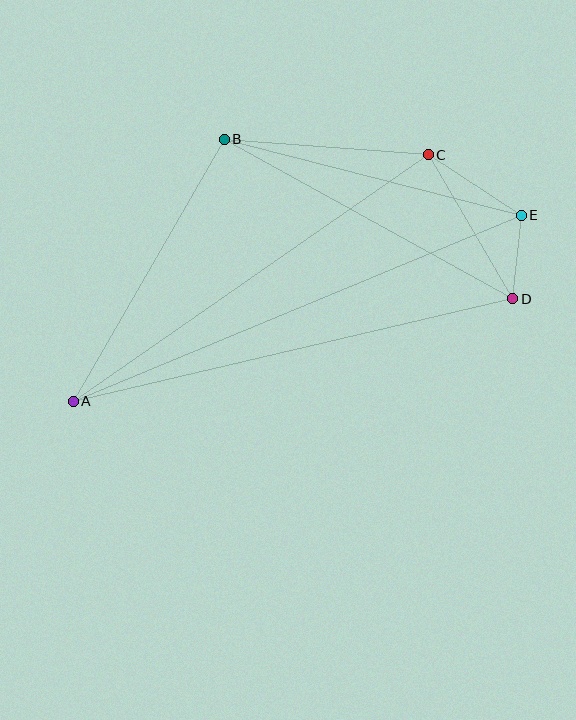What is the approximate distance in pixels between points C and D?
The distance between C and D is approximately 167 pixels.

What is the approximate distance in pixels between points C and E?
The distance between C and E is approximately 111 pixels.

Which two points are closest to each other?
Points D and E are closest to each other.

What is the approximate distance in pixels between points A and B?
The distance between A and B is approximately 303 pixels.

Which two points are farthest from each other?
Points A and E are farthest from each other.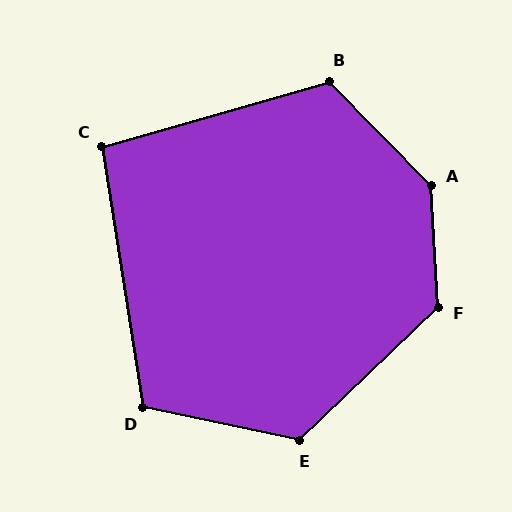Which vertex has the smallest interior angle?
C, at approximately 97 degrees.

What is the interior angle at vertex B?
Approximately 119 degrees (obtuse).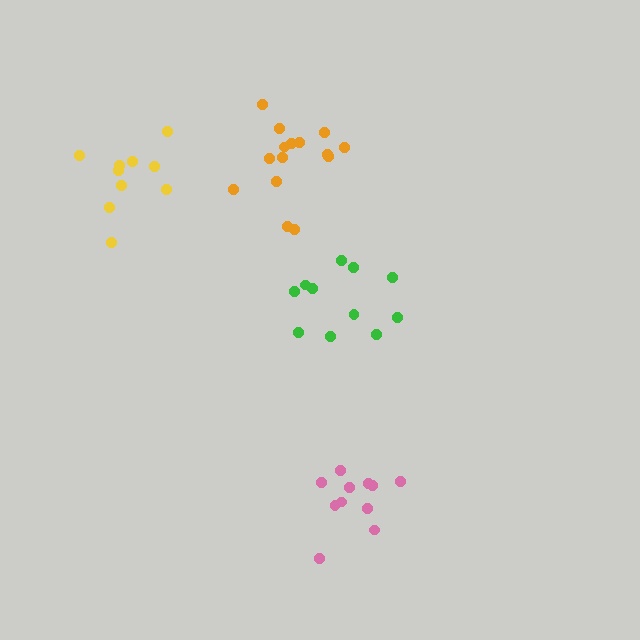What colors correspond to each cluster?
The clusters are colored: green, orange, yellow, pink.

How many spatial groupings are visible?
There are 4 spatial groupings.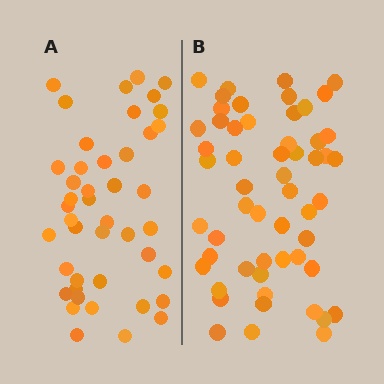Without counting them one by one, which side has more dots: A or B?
Region B (the right region) has more dots.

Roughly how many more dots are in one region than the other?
Region B has roughly 12 or so more dots than region A.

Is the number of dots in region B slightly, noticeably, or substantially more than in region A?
Region B has noticeably more, but not dramatically so. The ratio is roughly 1.2 to 1.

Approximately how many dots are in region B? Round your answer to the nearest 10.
About 60 dots. (The exact count is 55, which rounds to 60.)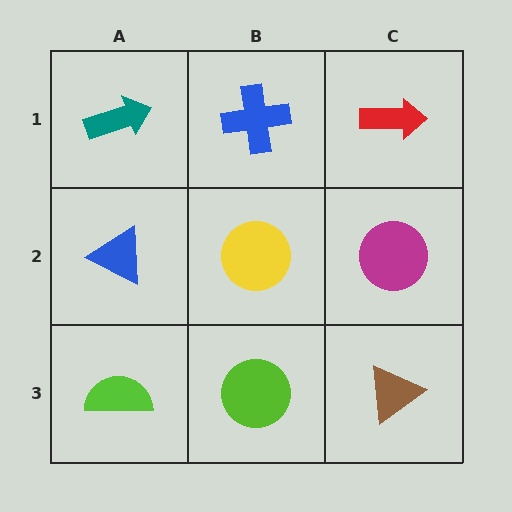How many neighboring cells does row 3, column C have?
2.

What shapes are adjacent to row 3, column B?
A yellow circle (row 2, column B), a lime semicircle (row 3, column A), a brown triangle (row 3, column C).